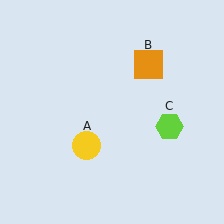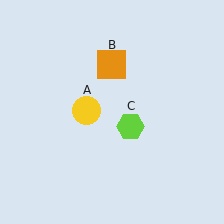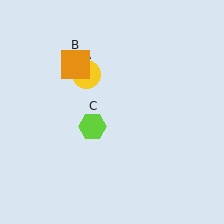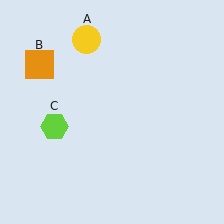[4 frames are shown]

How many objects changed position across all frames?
3 objects changed position: yellow circle (object A), orange square (object B), lime hexagon (object C).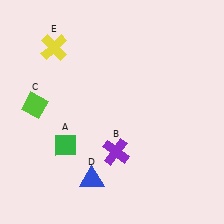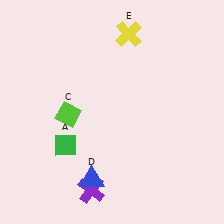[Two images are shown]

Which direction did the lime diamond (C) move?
The lime diamond (C) moved right.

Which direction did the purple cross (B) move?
The purple cross (B) moved down.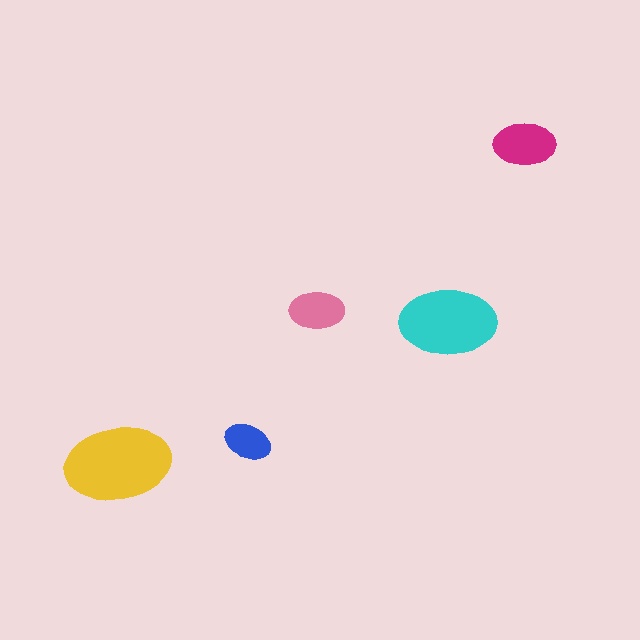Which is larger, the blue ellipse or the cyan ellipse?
The cyan one.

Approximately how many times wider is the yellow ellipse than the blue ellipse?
About 2.5 times wider.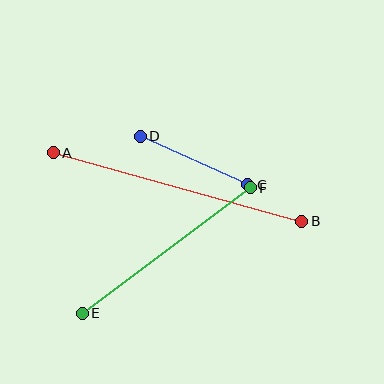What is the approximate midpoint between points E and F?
The midpoint is at approximately (166, 251) pixels.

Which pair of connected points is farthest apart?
Points A and B are farthest apart.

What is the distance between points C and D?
The distance is approximately 118 pixels.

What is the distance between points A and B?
The distance is approximately 258 pixels.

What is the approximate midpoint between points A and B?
The midpoint is at approximately (178, 187) pixels.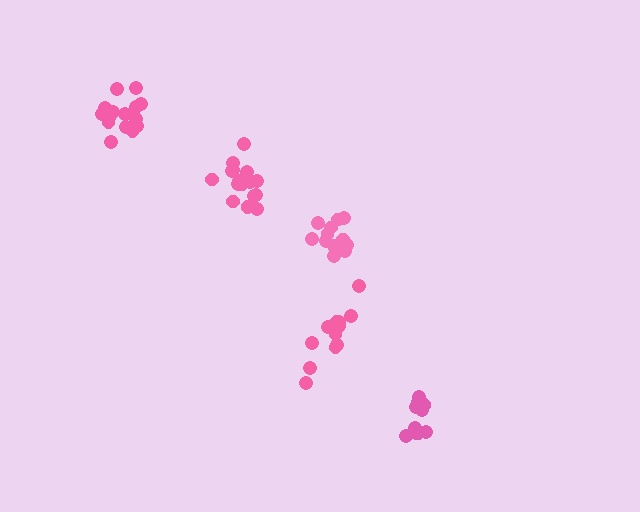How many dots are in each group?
Group 1: 12 dots, Group 2: 12 dots, Group 3: 16 dots, Group 4: 15 dots, Group 5: 12 dots (67 total).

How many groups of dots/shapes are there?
There are 5 groups.